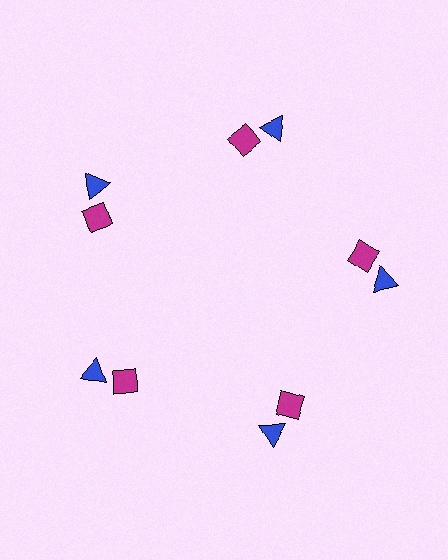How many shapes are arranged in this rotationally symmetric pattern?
There are 10 shapes, arranged in 5 groups of 2.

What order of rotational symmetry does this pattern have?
This pattern has 5-fold rotational symmetry.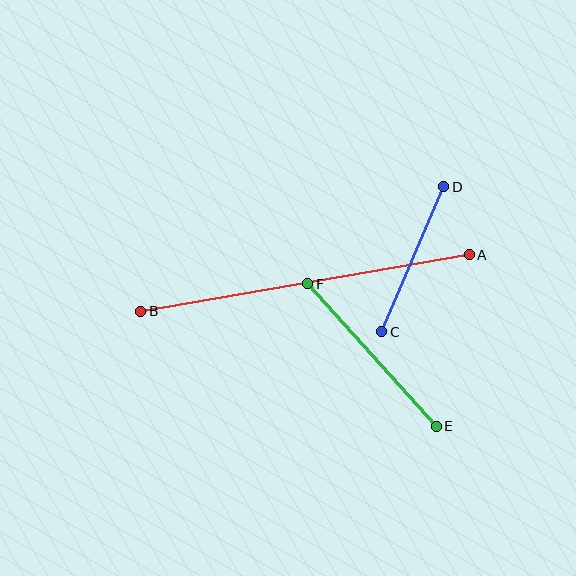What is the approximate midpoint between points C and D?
The midpoint is at approximately (413, 259) pixels.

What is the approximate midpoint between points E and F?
The midpoint is at approximately (372, 355) pixels.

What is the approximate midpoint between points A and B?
The midpoint is at approximately (305, 283) pixels.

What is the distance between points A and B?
The distance is approximately 334 pixels.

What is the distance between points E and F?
The distance is approximately 192 pixels.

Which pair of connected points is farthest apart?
Points A and B are farthest apart.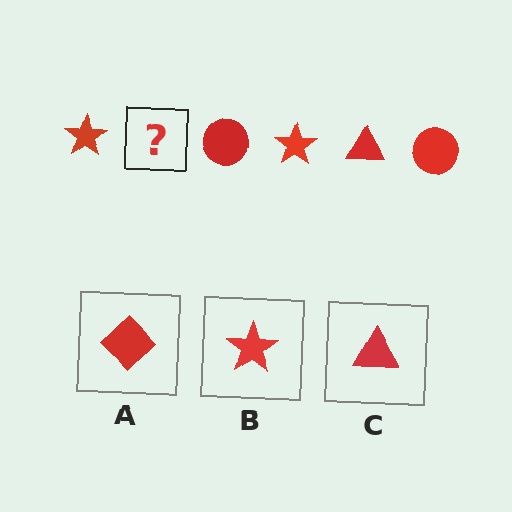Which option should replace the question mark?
Option C.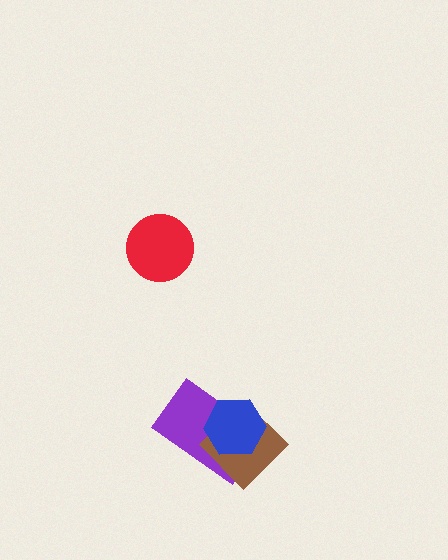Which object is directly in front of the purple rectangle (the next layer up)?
The brown diamond is directly in front of the purple rectangle.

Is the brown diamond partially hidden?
Yes, it is partially covered by another shape.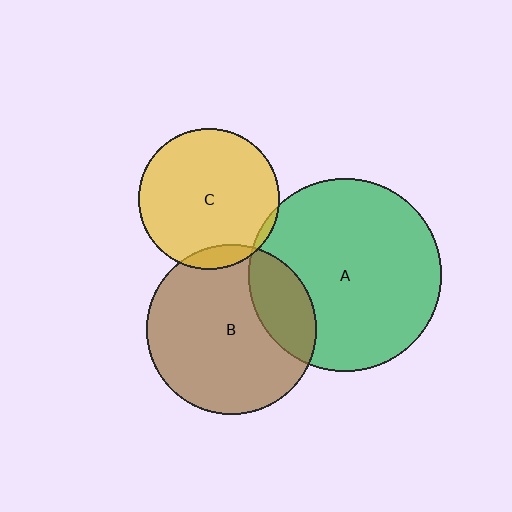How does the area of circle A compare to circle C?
Approximately 1.9 times.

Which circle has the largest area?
Circle A (green).